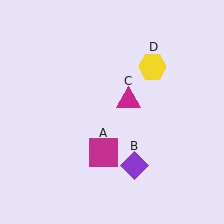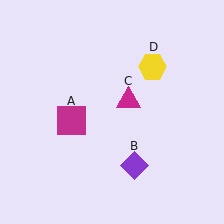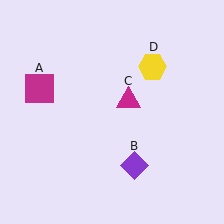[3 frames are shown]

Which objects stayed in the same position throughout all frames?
Purple diamond (object B) and magenta triangle (object C) and yellow hexagon (object D) remained stationary.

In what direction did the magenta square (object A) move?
The magenta square (object A) moved up and to the left.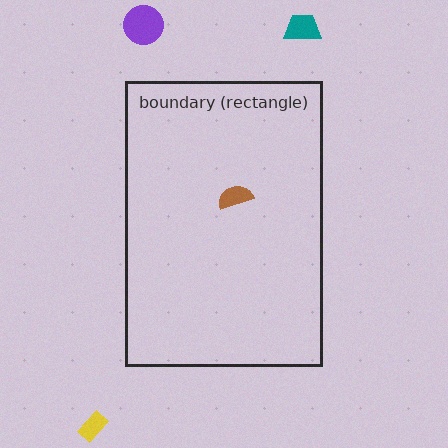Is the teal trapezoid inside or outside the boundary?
Outside.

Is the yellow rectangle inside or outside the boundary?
Outside.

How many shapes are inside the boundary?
1 inside, 3 outside.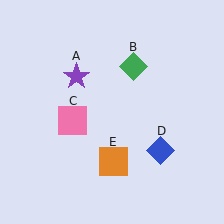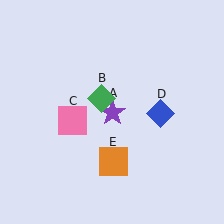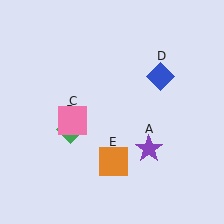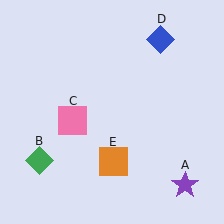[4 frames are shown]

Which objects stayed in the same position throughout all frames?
Pink square (object C) and orange square (object E) remained stationary.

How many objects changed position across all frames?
3 objects changed position: purple star (object A), green diamond (object B), blue diamond (object D).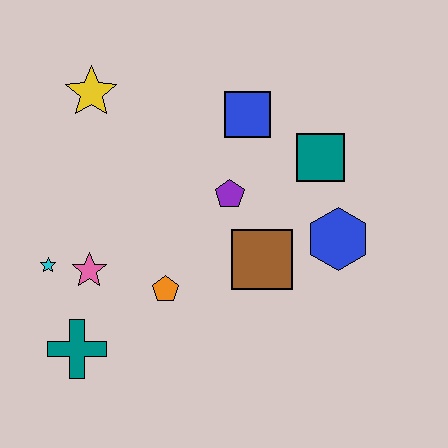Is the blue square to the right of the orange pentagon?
Yes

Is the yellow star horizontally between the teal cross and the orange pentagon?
Yes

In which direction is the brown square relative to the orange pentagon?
The brown square is to the right of the orange pentagon.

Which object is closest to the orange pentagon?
The pink star is closest to the orange pentagon.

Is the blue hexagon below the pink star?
No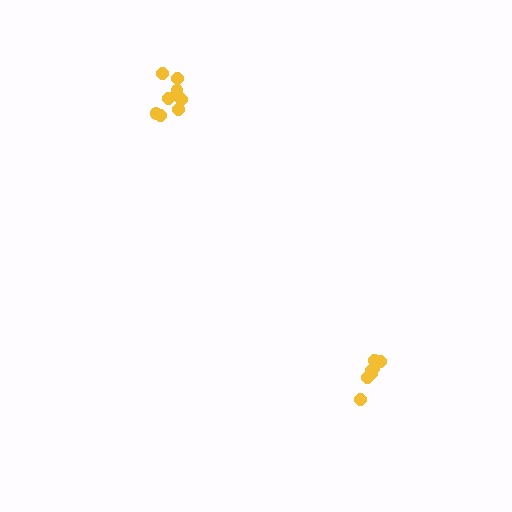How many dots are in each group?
Group 1: 8 dots, Group 2: 8 dots (16 total).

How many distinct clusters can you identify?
There are 2 distinct clusters.